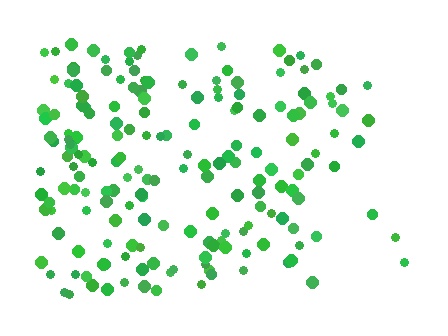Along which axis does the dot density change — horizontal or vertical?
Horizontal.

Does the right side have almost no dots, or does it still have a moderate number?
Still a moderate number, just noticeably fewer than the left.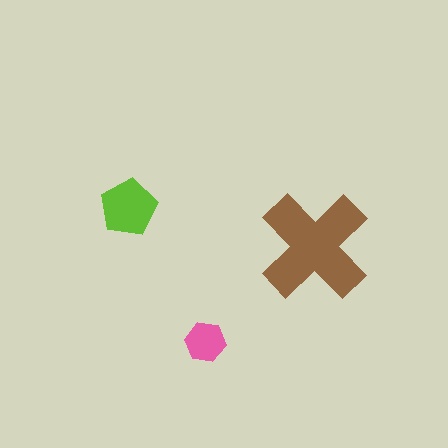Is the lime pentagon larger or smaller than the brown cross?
Smaller.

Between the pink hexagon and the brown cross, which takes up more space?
The brown cross.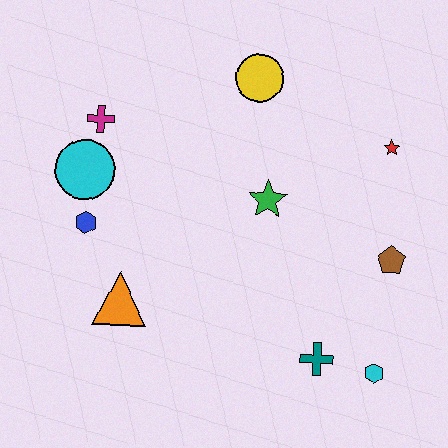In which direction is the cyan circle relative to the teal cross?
The cyan circle is to the left of the teal cross.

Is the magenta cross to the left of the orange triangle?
Yes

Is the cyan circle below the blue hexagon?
No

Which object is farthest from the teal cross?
The magenta cross is farthest from the teal cross.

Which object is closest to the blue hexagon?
The cyan circle is closest to the blue hexagon.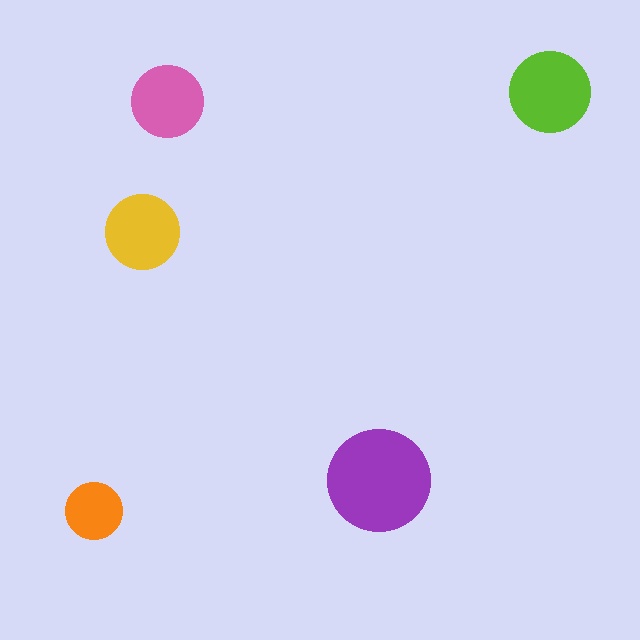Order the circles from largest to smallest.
the purple one, the lime one, the yellow one, the pink one, the orange one.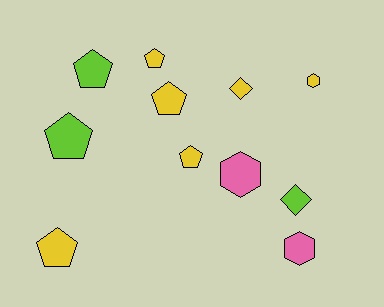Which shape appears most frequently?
Pentagon, with 6 objects.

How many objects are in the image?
There are 11 objects.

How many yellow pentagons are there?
There are 4 yellow pentagons.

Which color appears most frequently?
Yellow, with 6 objects.